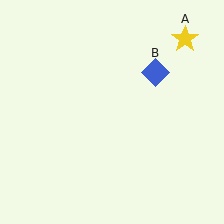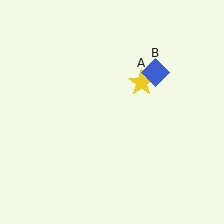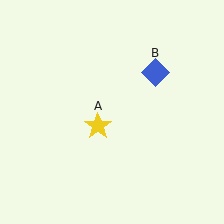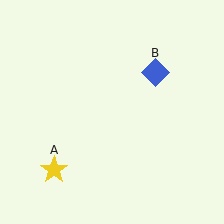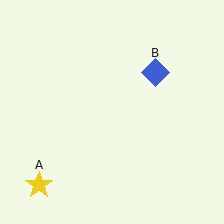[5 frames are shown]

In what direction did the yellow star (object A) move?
The yellow star (object A) moved down and to the left.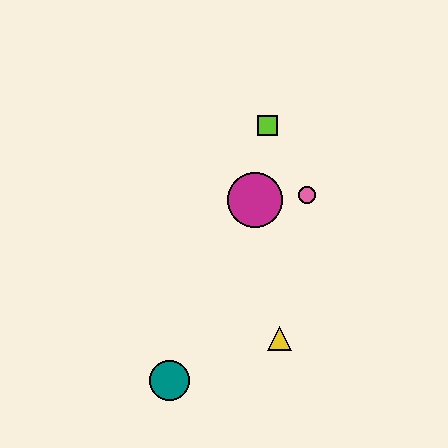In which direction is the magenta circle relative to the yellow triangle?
The magenta circle is above the yellow triangle.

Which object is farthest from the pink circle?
The teal circle is farthest from the pink circle.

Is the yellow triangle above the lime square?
No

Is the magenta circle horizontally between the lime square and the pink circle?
No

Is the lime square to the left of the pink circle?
Yes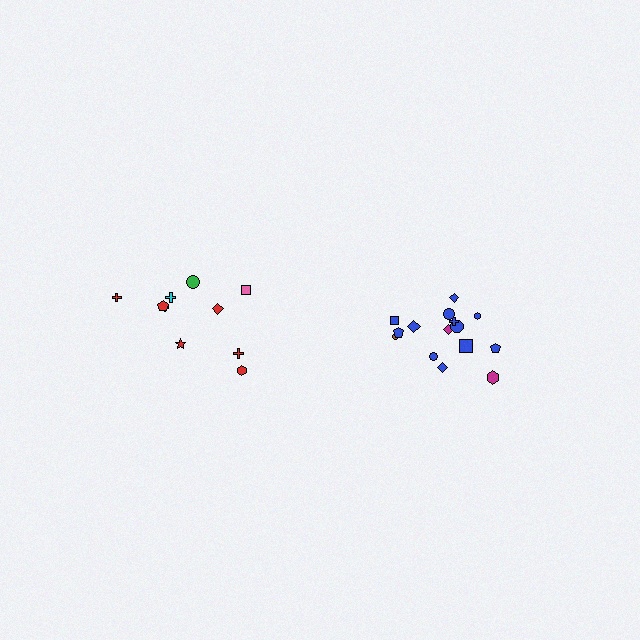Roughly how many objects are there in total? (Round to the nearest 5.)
Roughly 25 objects in total.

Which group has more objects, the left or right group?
The right group.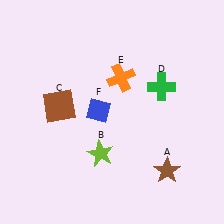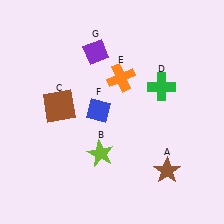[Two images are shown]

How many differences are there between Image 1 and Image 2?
There is 1 difference between the two images.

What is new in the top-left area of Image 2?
A purple diamond (G) was added in the top-left area of Image 2.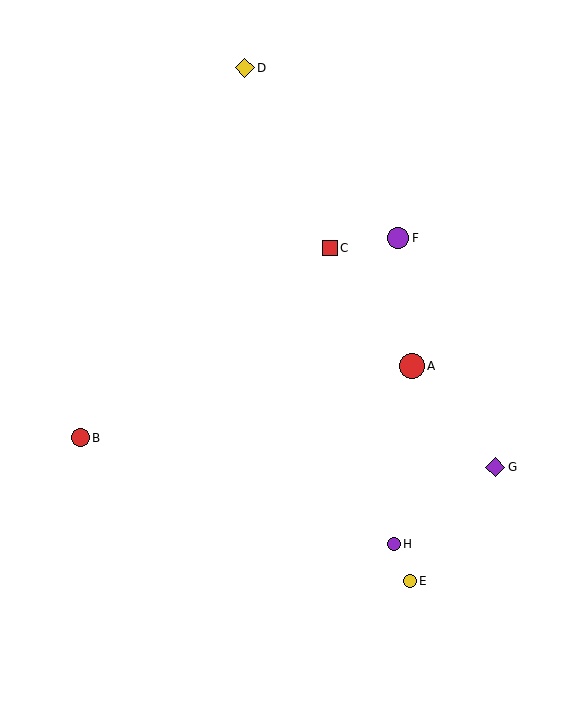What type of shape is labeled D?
Shape D is a yellow diamond.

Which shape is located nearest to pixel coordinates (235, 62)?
The yellow diamond (labeled D) at (245, 68) is nearest to that location.